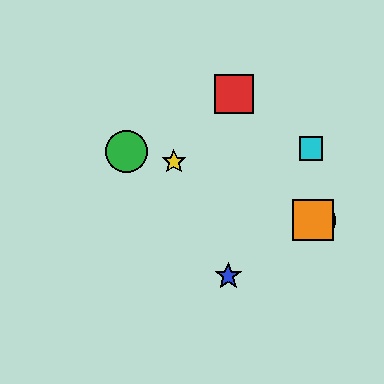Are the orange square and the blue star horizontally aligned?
No, the orange square is at y≈220 and the blue star is at y≈276.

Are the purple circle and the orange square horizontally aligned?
Yes, both are at y≈220.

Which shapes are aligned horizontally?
The purple circle, the orange square are aligned horizontally.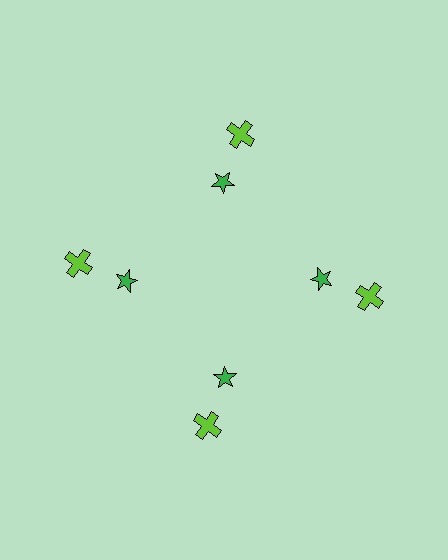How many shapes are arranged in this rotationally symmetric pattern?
There are 8 shapes, arranged in 4 groups of 2.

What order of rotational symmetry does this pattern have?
This pattern has 4-fold rotational symmetry.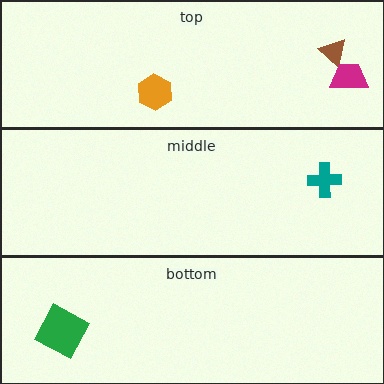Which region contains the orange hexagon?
The top region.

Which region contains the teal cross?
The middle region.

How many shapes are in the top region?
3.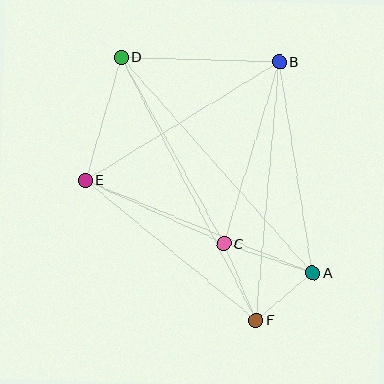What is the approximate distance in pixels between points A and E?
The distance between A and E is approximately 245 pixels.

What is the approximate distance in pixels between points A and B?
The distance between A and B is approximately 214 pixels.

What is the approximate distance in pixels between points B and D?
The distance between B and D is approximately 158 pixels.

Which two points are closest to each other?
Points A and F are closest to each other.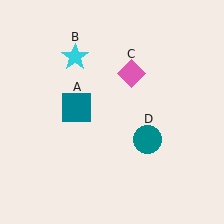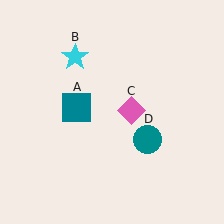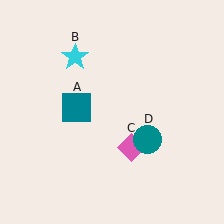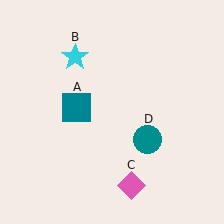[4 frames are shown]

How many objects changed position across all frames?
1 object changed position: pink diamond (object C).